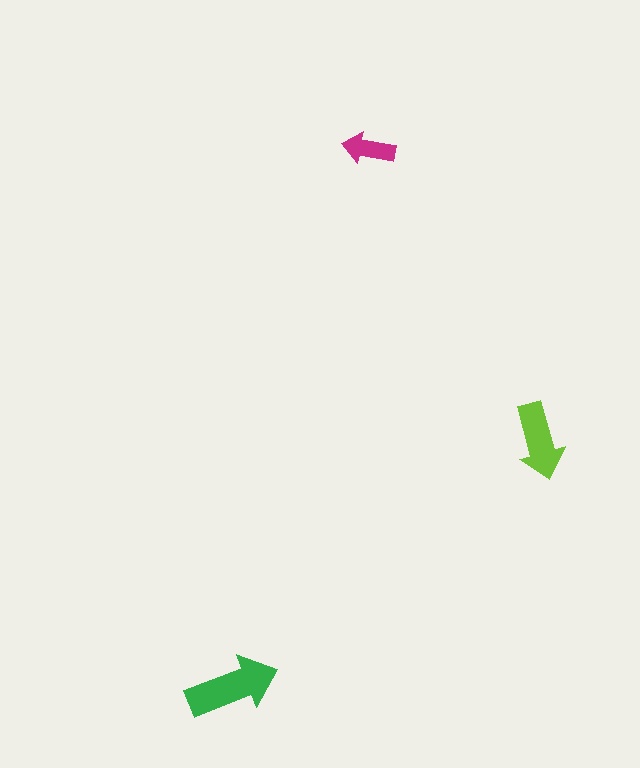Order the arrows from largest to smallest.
the green one, the lime one, the magenta one.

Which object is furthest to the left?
The green arrow is leftmost.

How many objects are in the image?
There are 3 objects in the image.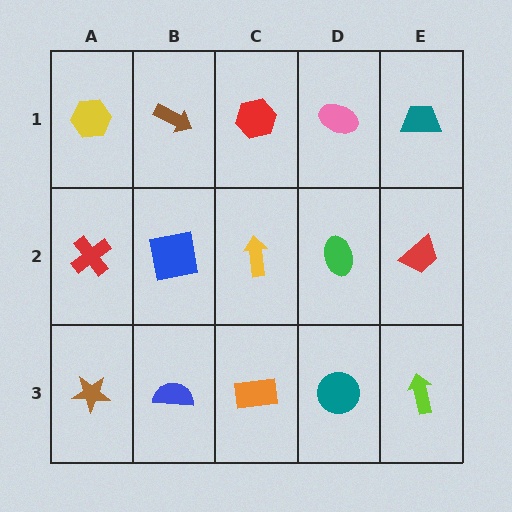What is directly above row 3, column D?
A green ellipse.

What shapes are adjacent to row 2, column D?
A pink ellipse (row 1, column D), a teal circle (row 3, column D), a yellow arrow (row 2, column C), a red trapezoid (row 2, column E).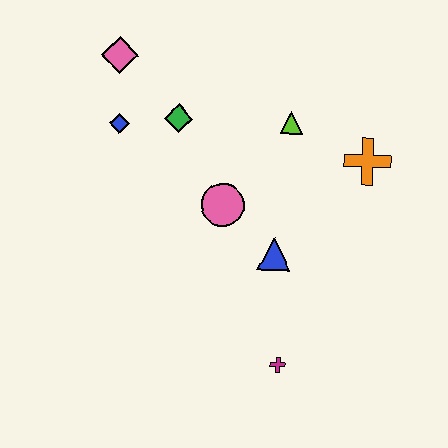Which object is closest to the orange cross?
The lime triangle is closest to the orange cross.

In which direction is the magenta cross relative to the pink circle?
The magenta cross is below the pink circle.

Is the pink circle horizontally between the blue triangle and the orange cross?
No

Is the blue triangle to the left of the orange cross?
Yes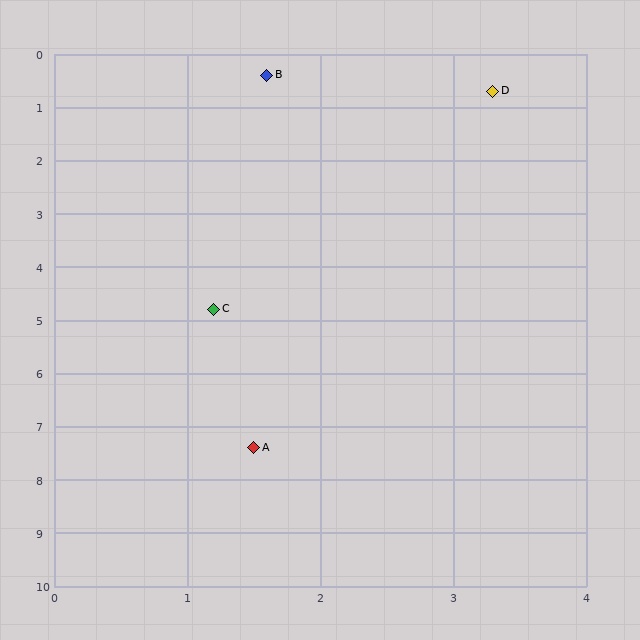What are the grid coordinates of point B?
Point B is at approximately (1.6, 0.4).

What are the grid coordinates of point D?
Point D is at approximately (3.3, 0.7).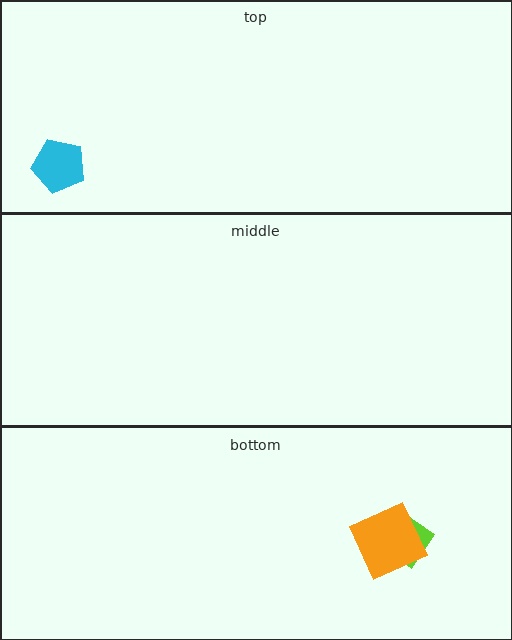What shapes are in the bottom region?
The lime diamond, the orange square.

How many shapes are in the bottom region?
2.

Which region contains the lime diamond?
The bottom region.